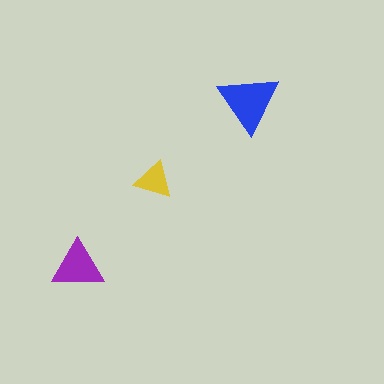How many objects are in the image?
There are 3 objects in the image.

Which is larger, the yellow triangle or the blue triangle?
The blue one.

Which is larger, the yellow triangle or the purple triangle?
The purple one.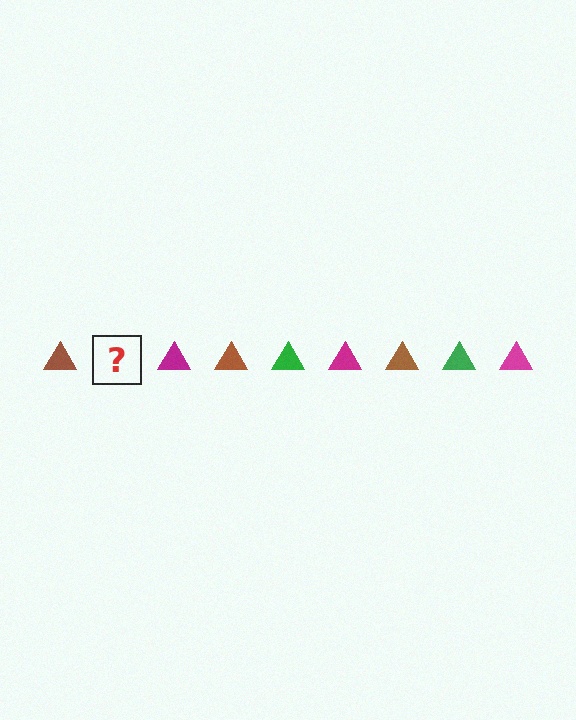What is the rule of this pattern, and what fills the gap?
The rule is that the pattern cycles through brown, green, magenta triangles. The gap should be filled with a green triangle.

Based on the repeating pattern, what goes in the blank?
The blank should be a green triangle.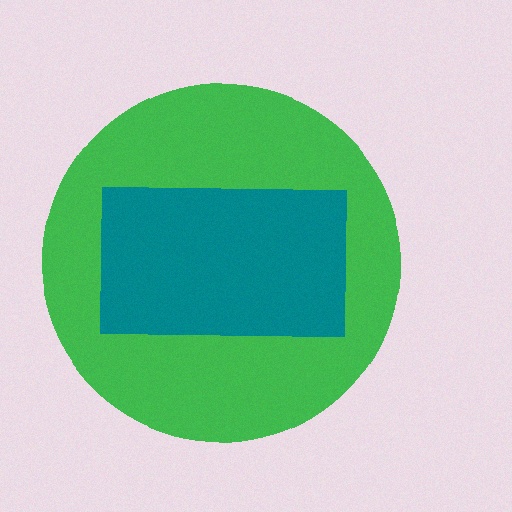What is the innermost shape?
The teal rectangle.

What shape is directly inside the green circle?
The teal rectangle.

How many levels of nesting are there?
2.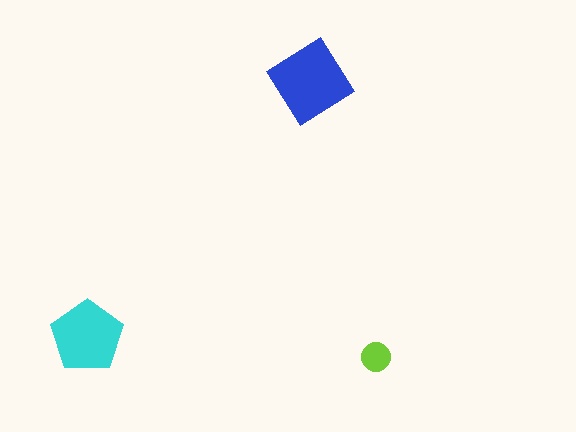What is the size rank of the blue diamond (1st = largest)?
1st.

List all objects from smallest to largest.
The lime circle, the cyan pentagon, the blue diamond.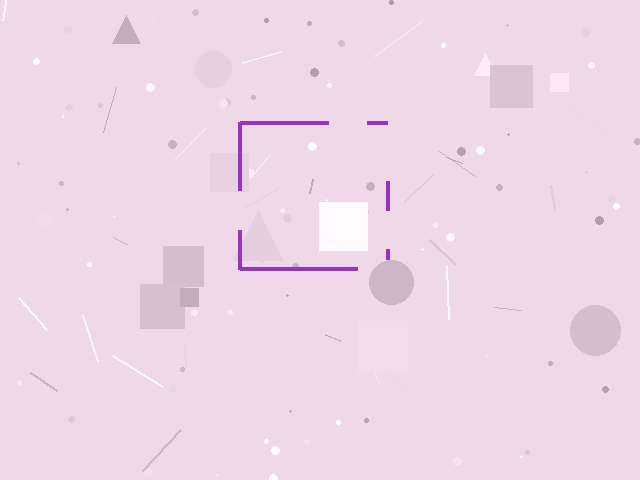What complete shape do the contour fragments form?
The contour fragments form a square.